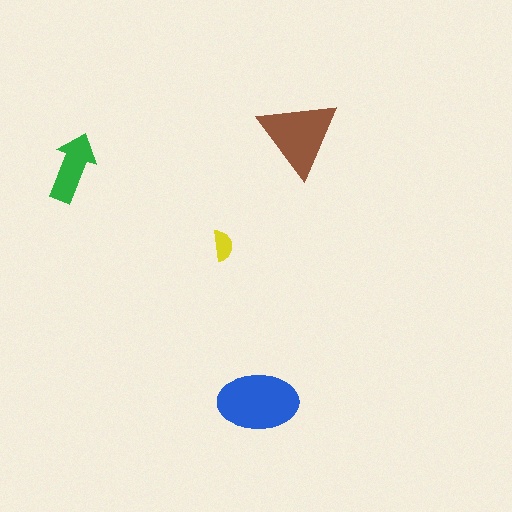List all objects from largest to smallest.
The blue ellipse, the brown triangle, the green arrow, the yellow semicircle.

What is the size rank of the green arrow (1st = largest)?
3rd.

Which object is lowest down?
The blue ellipse is bottommost.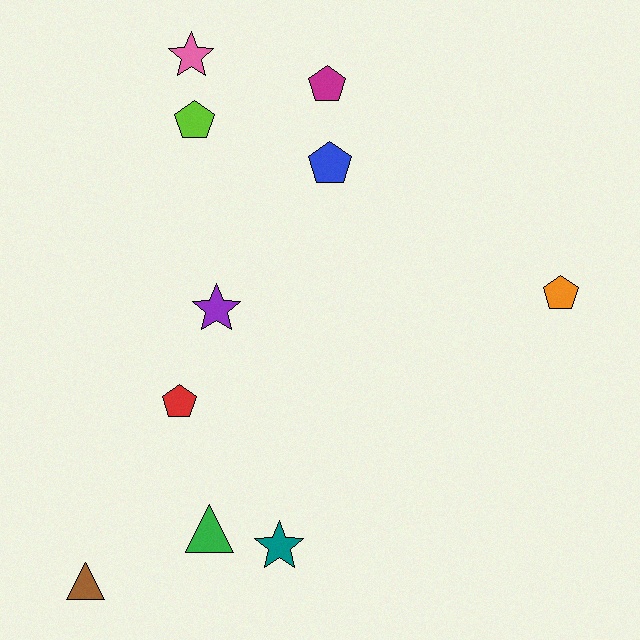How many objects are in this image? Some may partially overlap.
There are 10 objects.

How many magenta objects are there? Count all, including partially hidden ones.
There is 1 magenta object.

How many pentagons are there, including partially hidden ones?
There are 5 pentagons.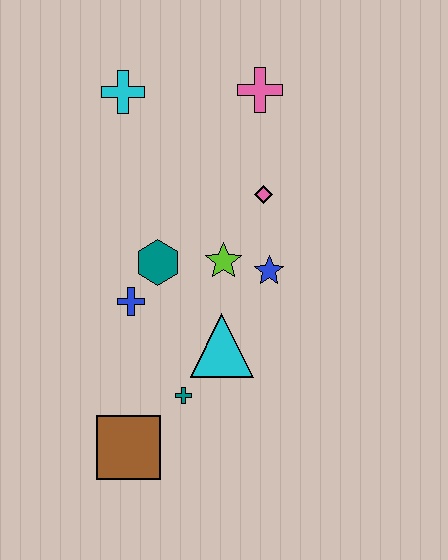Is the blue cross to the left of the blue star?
Yes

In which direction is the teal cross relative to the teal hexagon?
The teal cross is below the teal hexagon.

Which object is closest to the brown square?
The teal cross is closest to the brown square.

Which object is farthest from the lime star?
The brown square is farthest from the lime star.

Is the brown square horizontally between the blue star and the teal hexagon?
No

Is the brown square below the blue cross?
Yes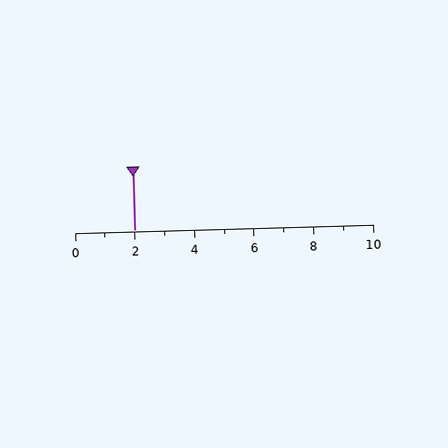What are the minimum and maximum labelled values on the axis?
The axis runs from 0 to 10.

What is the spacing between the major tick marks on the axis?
The major ticks are spaced 2 apart.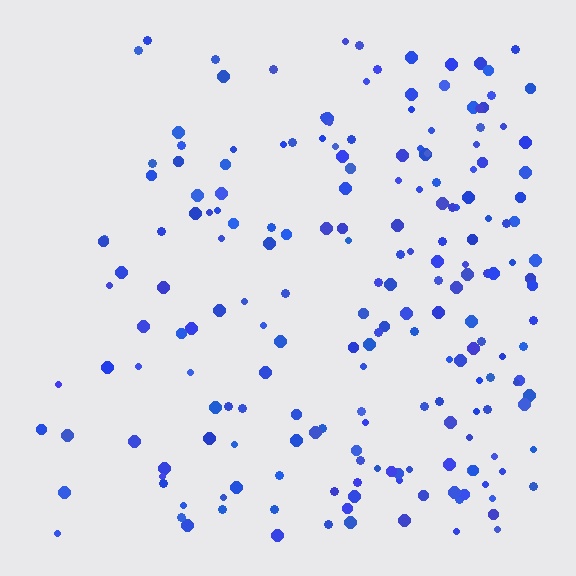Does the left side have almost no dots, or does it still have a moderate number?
Still a moderate number, just noticeably fewer than the right.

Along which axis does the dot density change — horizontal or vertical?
Horizontal.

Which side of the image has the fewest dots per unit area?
The left.